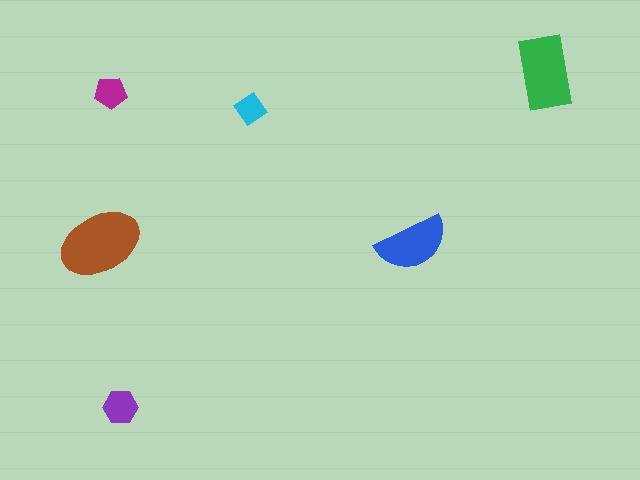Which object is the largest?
The brown ellipse.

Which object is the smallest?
The cyan diamond.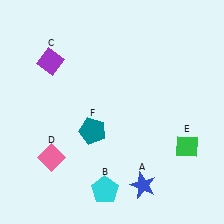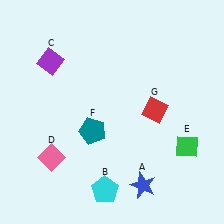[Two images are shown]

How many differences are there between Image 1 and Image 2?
There is 1 difference between the two images.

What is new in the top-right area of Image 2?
A red diamond (G) was added in the top-right area of Image 2.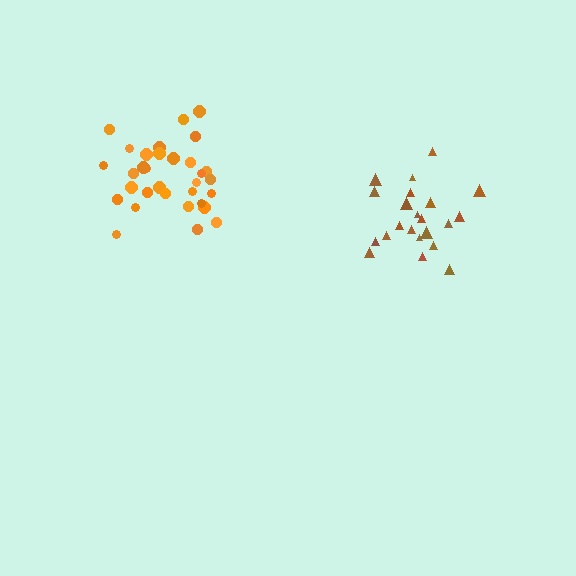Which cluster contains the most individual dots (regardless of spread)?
Orange (32).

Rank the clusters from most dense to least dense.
orange, brown.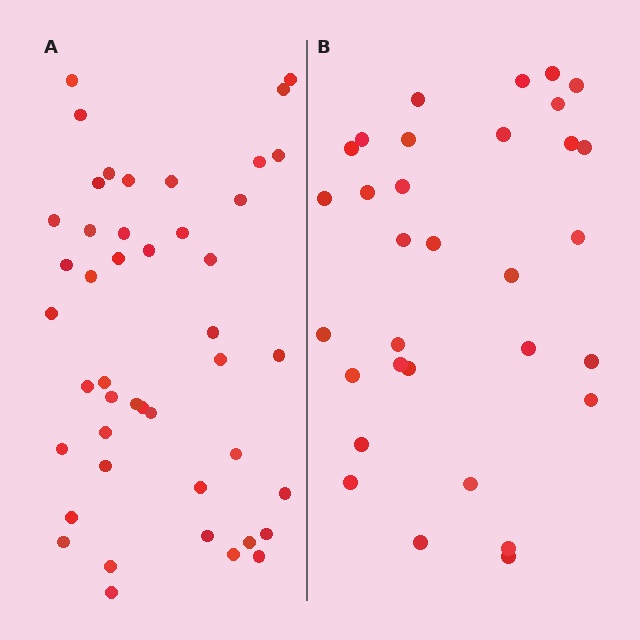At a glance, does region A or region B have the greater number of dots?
Region A (the left region) has more dots.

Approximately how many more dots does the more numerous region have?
Region A has approximately 15 more dots than region B.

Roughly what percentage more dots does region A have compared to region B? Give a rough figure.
About 40% more.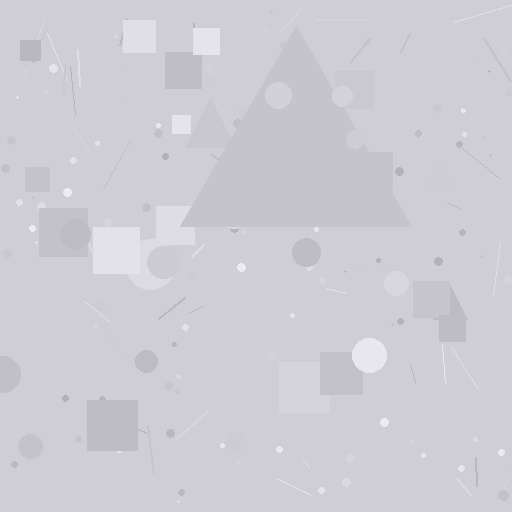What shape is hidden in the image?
A triangle is hidden in the image.